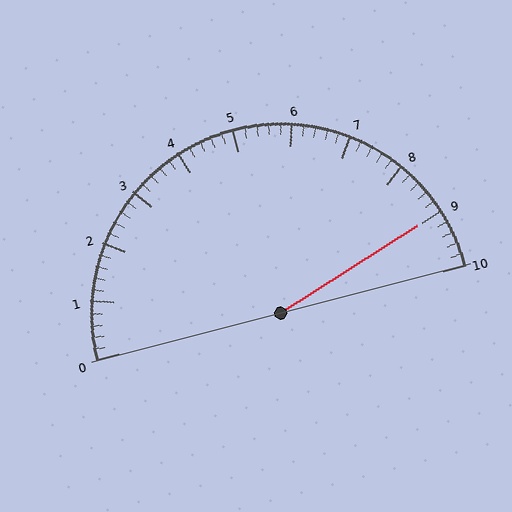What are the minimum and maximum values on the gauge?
The gauge ranges from 0 to 10.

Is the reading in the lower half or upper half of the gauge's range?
The reading is in the upper half of the range (0 to 10).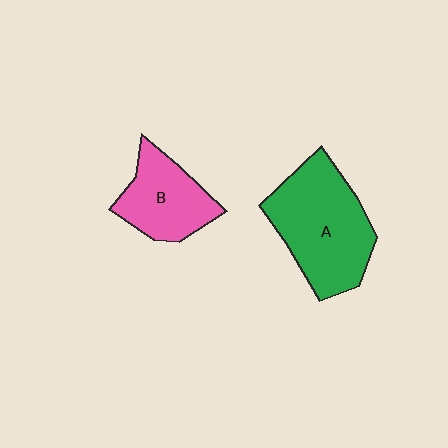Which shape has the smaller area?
Shape B (pink).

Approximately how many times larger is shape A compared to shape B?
Approximately 1.6 times.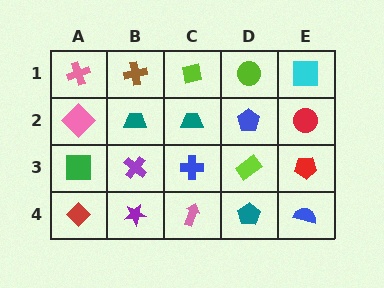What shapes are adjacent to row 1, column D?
A blue pentagon (row 2, column D), a lime square (row 1, column C), a cyan square (row 1, column E).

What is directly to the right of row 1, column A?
A brown cross.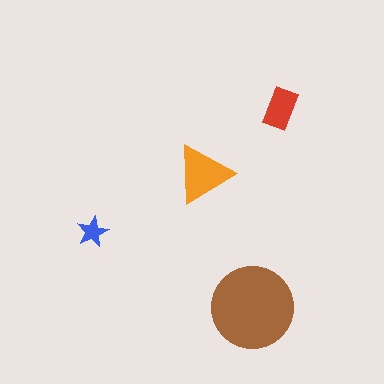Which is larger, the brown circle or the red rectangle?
The brown circle.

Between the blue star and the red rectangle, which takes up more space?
The red rectangle.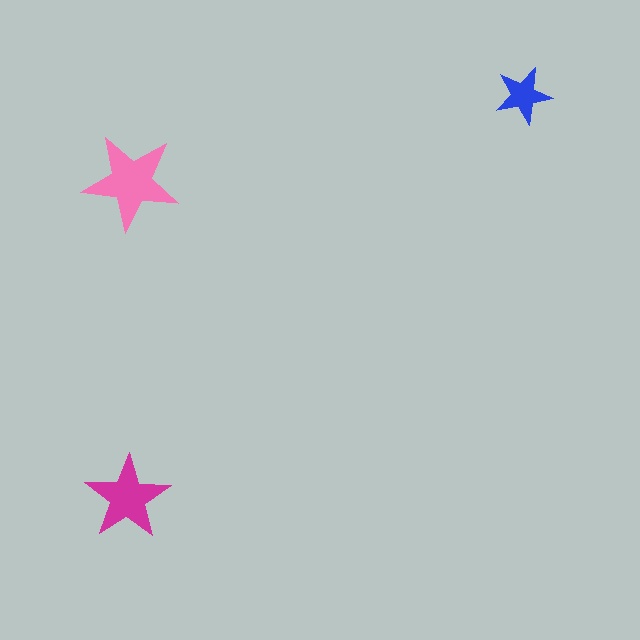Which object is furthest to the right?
The blue star is rightmost.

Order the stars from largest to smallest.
the pink one, the magenta one, the blue one.